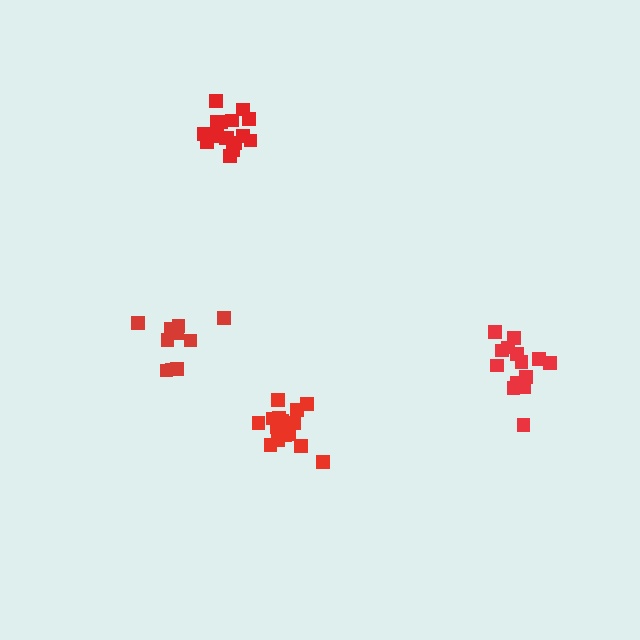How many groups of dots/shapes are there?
There are 4 groups.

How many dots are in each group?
Group 1: 14 dots, Group 2: 15 dots, Group 3: 10 dots, Group 4: 16 dots (55 total).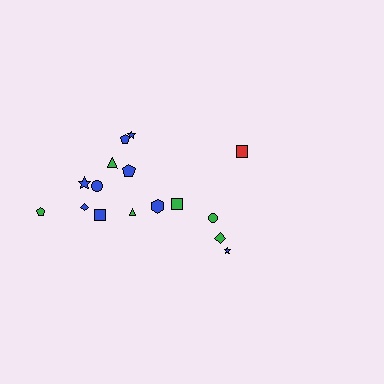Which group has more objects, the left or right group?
The left group.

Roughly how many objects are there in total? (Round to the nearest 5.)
Roughly 15 objects in total.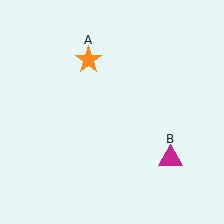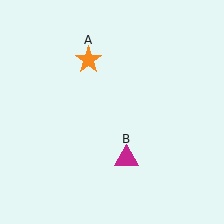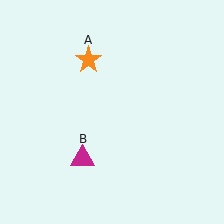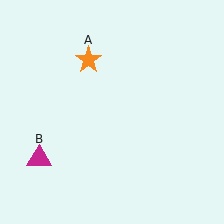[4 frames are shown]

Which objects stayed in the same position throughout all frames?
Orange star (object A) remained stationary.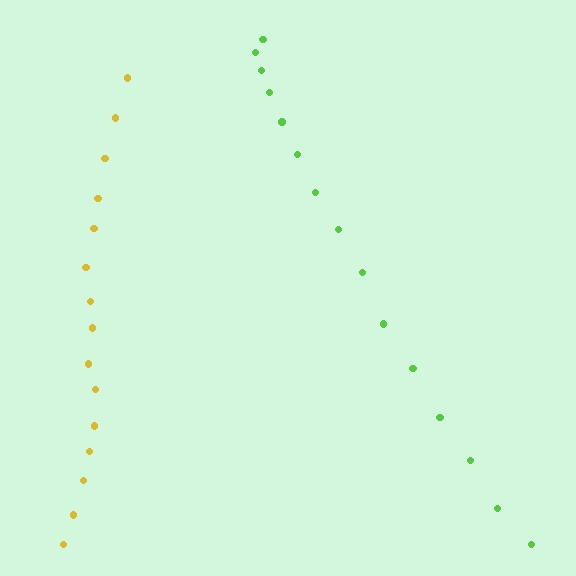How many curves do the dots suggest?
There are 2 distinct paths.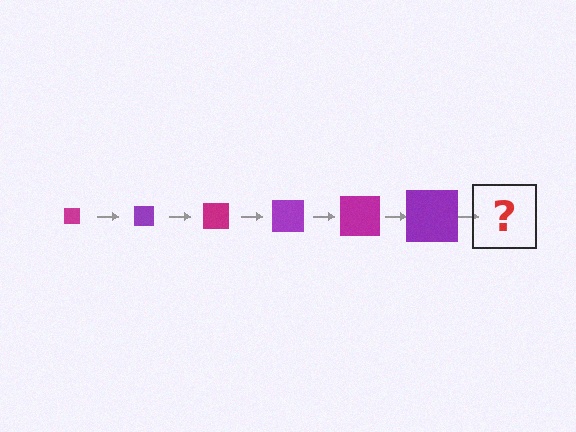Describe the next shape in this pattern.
It should be a magenta square, larger than the previous one.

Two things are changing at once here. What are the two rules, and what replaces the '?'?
The two rules are that the square grows larger each step and the color cycles through magenta and purple. The '?' should be a magenta square, larger than the previous one.